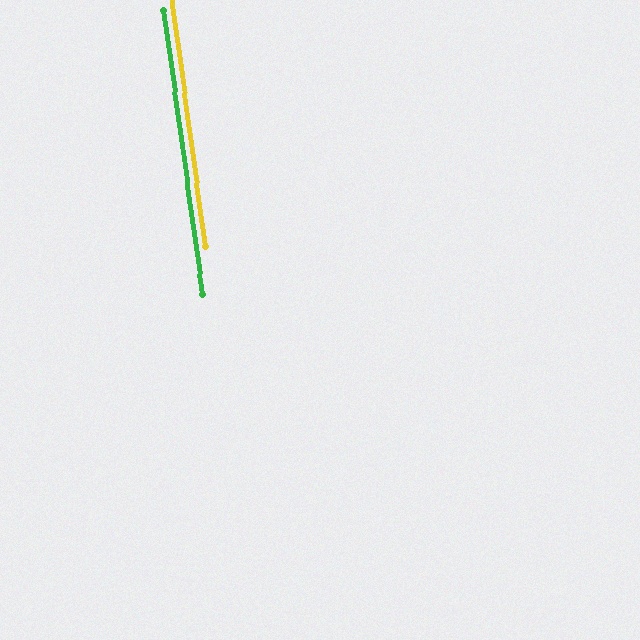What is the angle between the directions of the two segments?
Approximately 0 degrees.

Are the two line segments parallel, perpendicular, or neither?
Parallel — their directions differ by only 0.0°.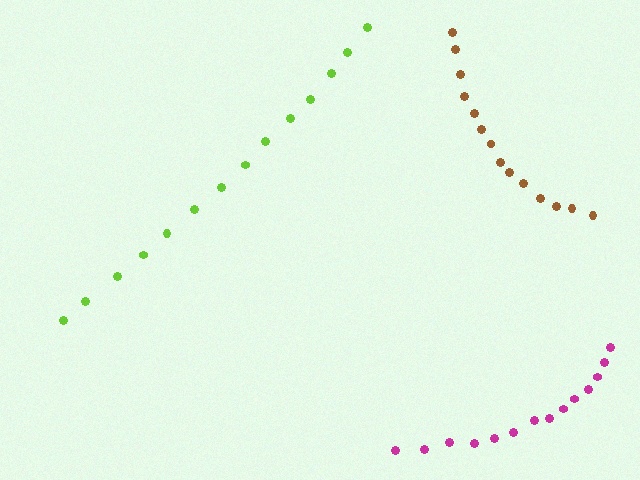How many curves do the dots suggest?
There are 3 distinct paths.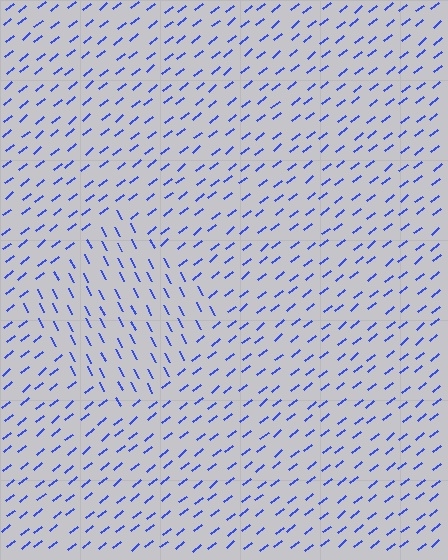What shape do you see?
I see a diamond.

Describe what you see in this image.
The image is filled with small blue line segments. A diamond region in the image has lines oriented differently from the surrounding lines, creating a visible texture boundary.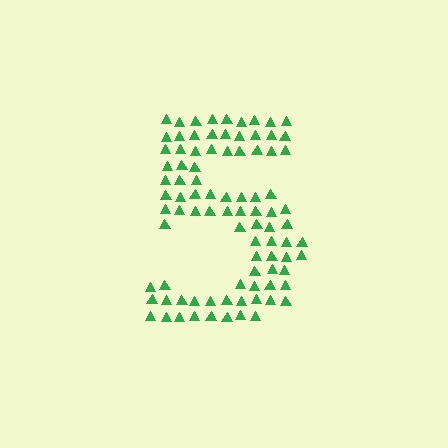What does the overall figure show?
The overall figure shows the digit 5.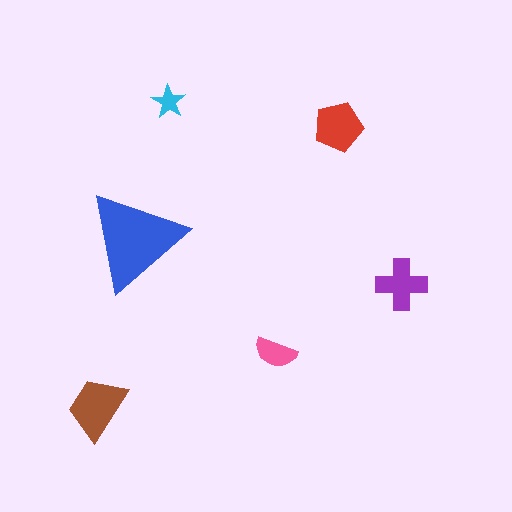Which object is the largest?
The blue triangle.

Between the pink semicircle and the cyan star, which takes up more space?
The pink semicircle.